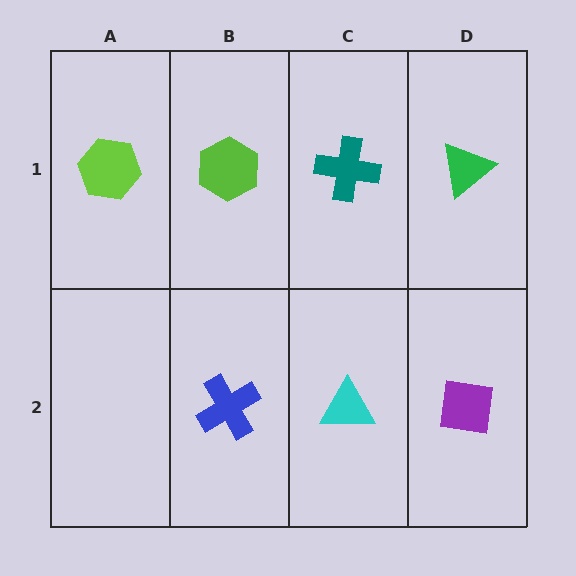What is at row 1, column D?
A green triangle.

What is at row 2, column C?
A cyan triangle.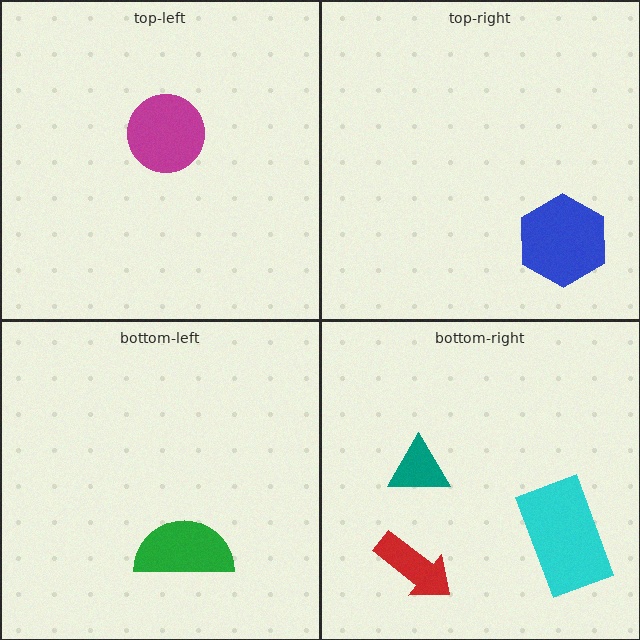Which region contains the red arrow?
The bottom-right region.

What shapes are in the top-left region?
The magenta circle.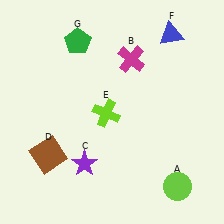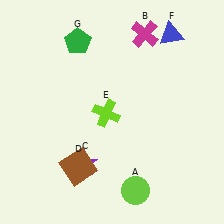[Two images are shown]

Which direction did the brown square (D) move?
The brown square (D) moved right.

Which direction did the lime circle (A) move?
The lime circle (A) moved left.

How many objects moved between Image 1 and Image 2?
3 objects moved between the two images.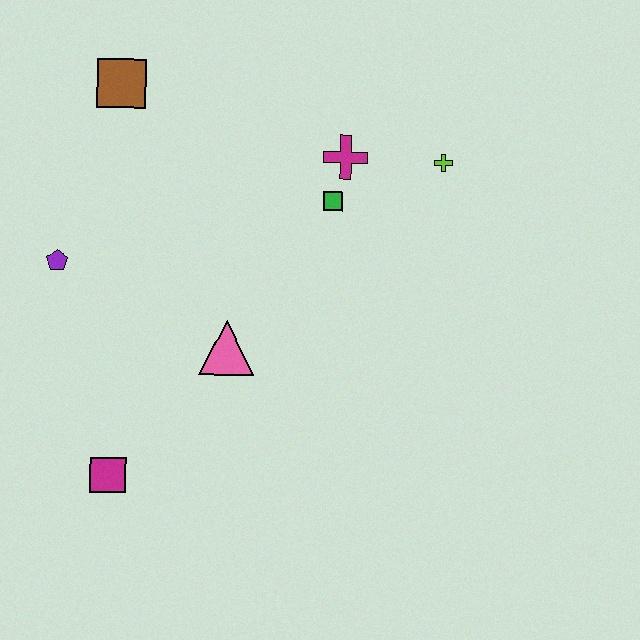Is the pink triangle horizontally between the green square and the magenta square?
Yes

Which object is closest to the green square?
The magenta cross is closest to the green square.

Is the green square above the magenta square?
Yes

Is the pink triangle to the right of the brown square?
Yes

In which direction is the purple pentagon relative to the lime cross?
The purple pentagon is to the left of the lime cross.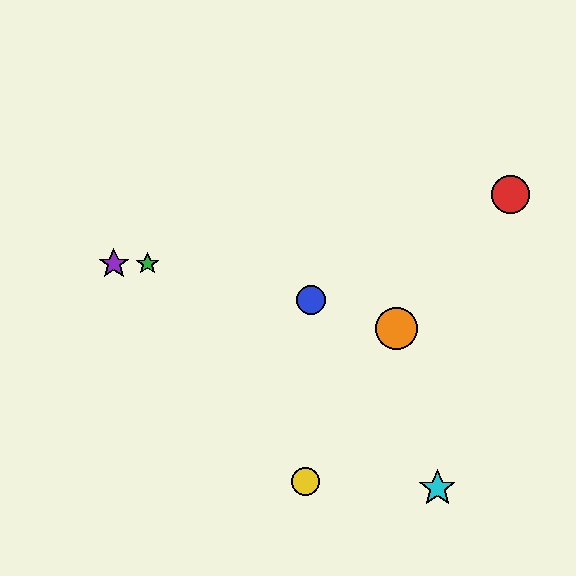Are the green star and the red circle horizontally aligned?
No, the green star is at y≈264 and the red circle is at y≈194.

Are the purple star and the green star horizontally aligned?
Yes, both are at y≈264.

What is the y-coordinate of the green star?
The green star is at y≈264.